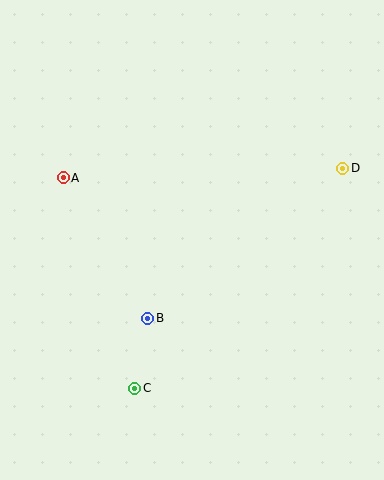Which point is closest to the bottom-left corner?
Point C is closest to the bottom-left corner.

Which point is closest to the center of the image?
Point B at (148, 318) is closest to the center.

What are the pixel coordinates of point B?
Point B is at (148, 318).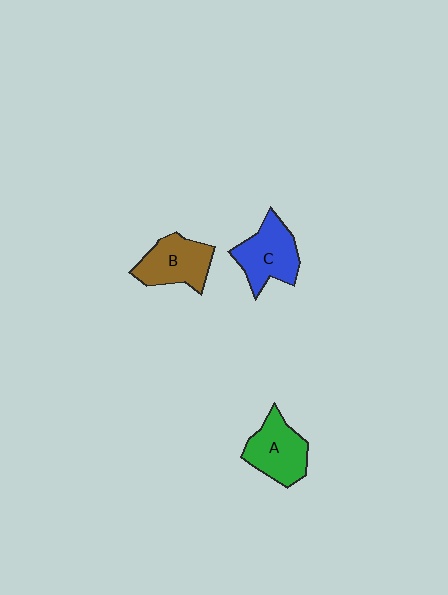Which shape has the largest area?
Shape C (blue).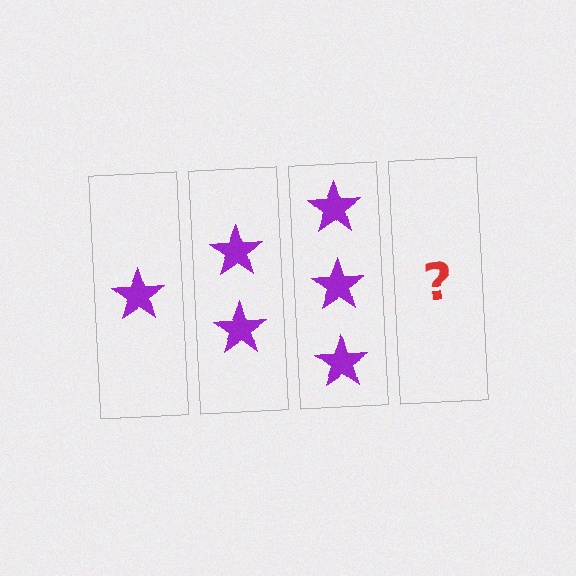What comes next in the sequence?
The next element should be 4 stars.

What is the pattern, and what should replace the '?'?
The pattern is that each step adds one more star. The '?' should be 4 stars.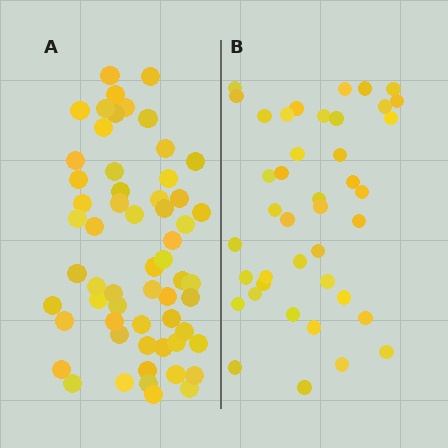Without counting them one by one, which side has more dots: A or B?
Region A (the left region) has more dots.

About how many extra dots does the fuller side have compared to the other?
Region A has approximately 20 more dots than region B.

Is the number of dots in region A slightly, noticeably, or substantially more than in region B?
Region A has noticeably more, but not dramatically so. The ratio is roughly 1.4 to 1.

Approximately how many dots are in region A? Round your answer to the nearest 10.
About 60 dots. (The exact count is 59, which rounds to 60.)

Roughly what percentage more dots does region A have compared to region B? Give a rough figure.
About 45% more.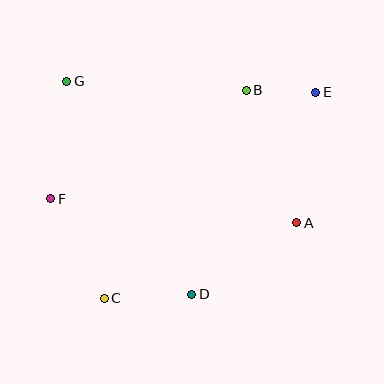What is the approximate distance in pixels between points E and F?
The distance between E and F is approximately 285 pixels.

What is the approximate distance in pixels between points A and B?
The distance between A and B is approximately 142 pixels.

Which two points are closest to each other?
Points B and E are closest to each other.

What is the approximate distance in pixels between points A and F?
The distance between A and F is approximately 247 pixels.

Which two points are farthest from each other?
Points C and E are farthest from each other.